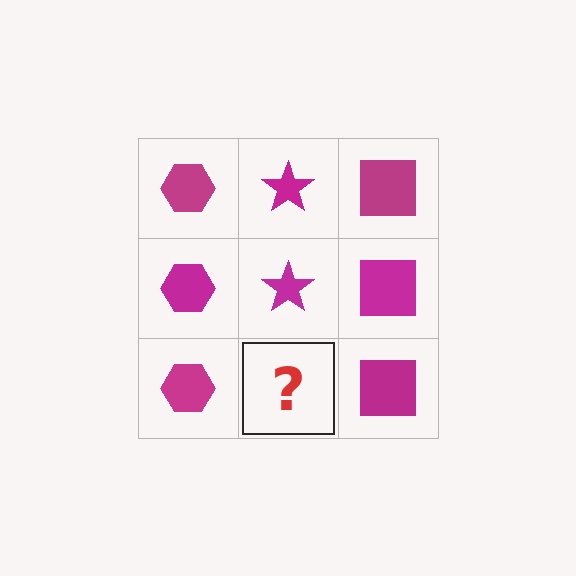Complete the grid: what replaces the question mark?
The question mark should be replaced with a magenta star.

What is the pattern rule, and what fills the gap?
The rule is that each column has a consistent shape. The gap should be filled with a magenta star.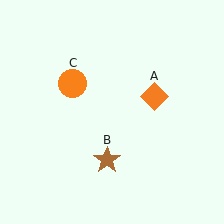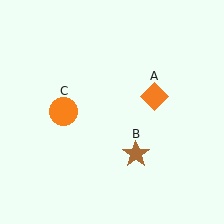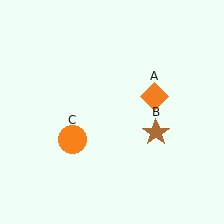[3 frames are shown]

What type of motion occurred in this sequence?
The brown star (object B), orange circle (object C) rotated counterclockwise around the center of the scene.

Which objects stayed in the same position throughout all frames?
Orange diamond (object A) remained stationary.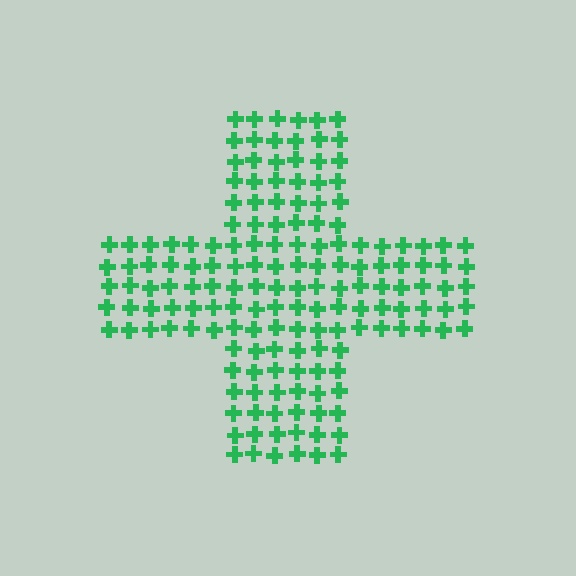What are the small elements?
The small elements are crosses.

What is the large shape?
The large shape is a cross.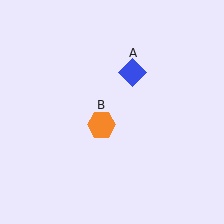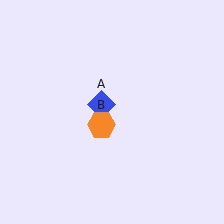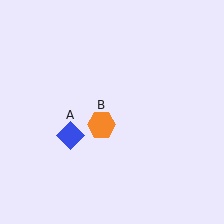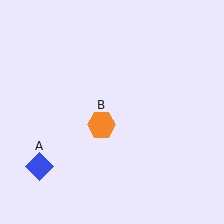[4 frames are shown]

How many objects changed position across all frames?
1 object changed position: blue diamond (object A).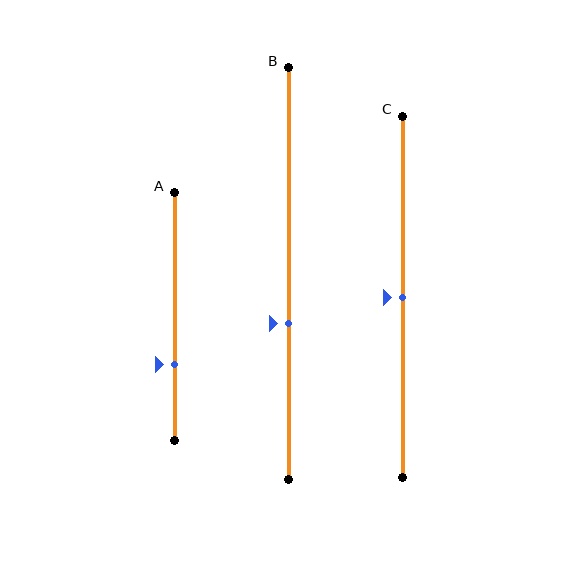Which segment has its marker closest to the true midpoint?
Segment C has its marker closest to the true midpoint.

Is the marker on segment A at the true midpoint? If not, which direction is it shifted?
No, the marker on segment A is shifted downward by about 20% of the segment length.